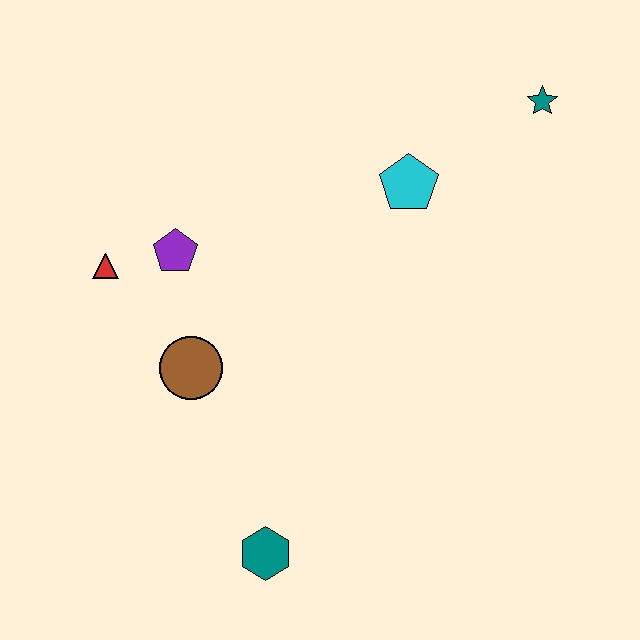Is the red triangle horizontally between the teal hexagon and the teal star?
No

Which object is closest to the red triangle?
The purple pentagon is closest to the red triangle.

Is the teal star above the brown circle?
Yes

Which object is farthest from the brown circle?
The teal star is farthest from the brown circle.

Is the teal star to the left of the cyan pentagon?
No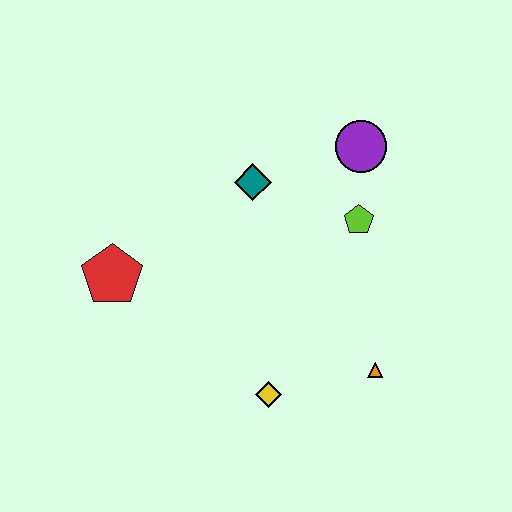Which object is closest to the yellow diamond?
The orange triangle is closest to the yellow diamond.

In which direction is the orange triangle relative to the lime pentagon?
The orange triangle is below the lime pentagon.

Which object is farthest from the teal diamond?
The orange triangle is farthest from the teal diamond.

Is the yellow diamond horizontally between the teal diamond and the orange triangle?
Yes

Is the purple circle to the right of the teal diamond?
Yes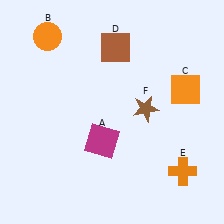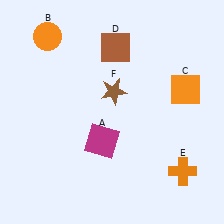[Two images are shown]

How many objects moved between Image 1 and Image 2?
1 object moved between the two images.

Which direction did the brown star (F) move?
The brown star (F) moved left.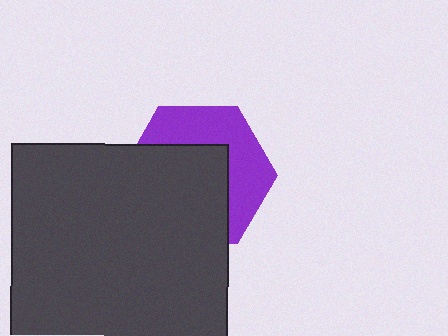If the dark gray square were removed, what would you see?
You would see the complete purple hexagon.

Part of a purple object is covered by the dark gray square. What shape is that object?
It is a hexagon.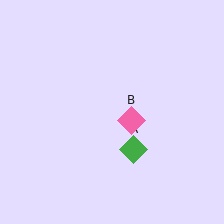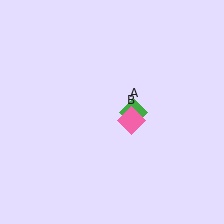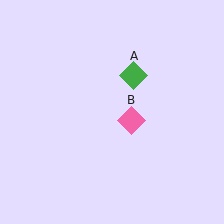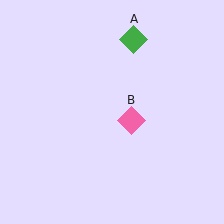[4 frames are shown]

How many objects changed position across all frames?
1 object changed position: green diamond (object A).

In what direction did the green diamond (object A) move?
The green diamond (object A) moved up.